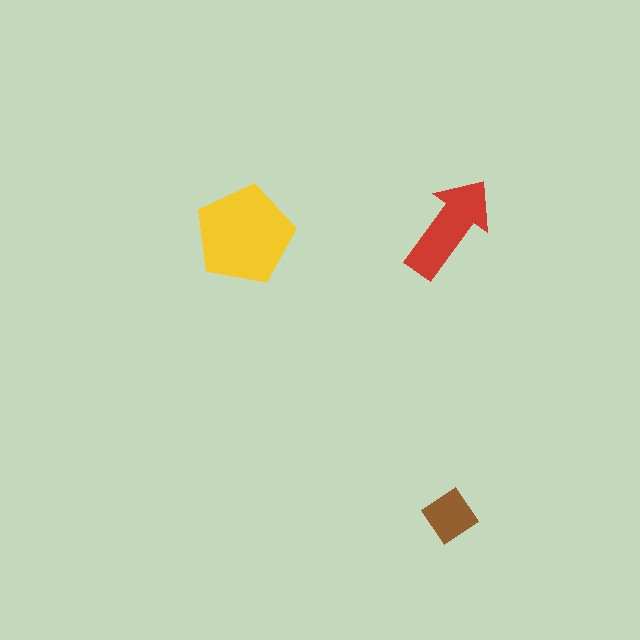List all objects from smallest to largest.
The brown diamond, the red arrow, the yellow pentagon.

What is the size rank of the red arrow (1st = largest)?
2nd.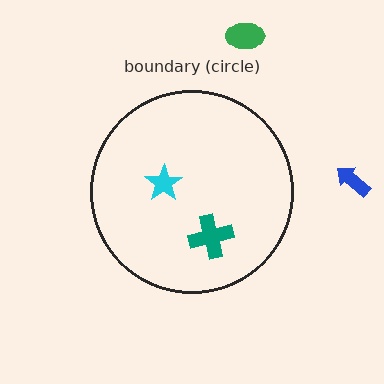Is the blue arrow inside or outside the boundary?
Outside.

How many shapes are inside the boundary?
2 inside, 2 outside.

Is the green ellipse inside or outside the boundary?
Outside.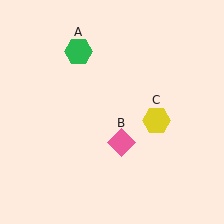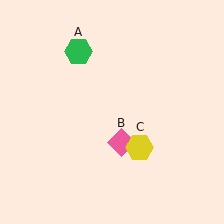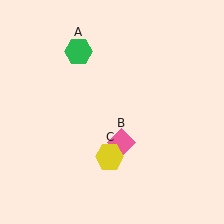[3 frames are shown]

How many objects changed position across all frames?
1 object changed position: yellow hexagon (object C).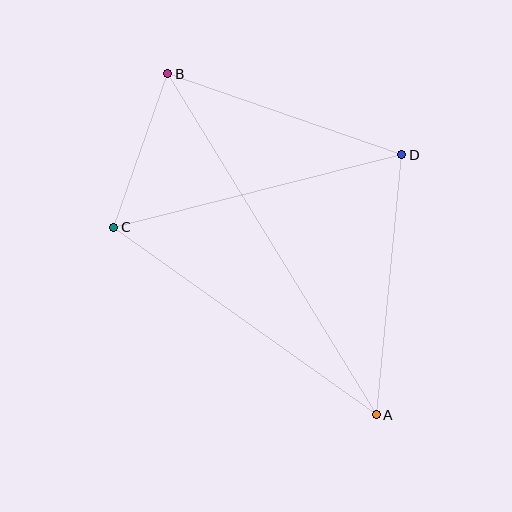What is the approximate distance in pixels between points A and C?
The distance between A and C is approximately 323 pixels.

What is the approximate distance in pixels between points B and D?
The distance between B and D is approximately 248 pixels.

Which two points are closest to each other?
Points B and C are closest to each other.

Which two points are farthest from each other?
Points A and B are farthest from each other.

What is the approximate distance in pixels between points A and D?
The distance between A and D is approximately 261 pixels.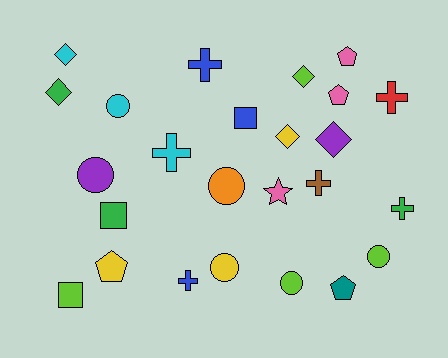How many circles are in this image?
There are 6 circles.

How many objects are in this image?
There are 25 objects.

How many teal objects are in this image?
There is 1 teal object.